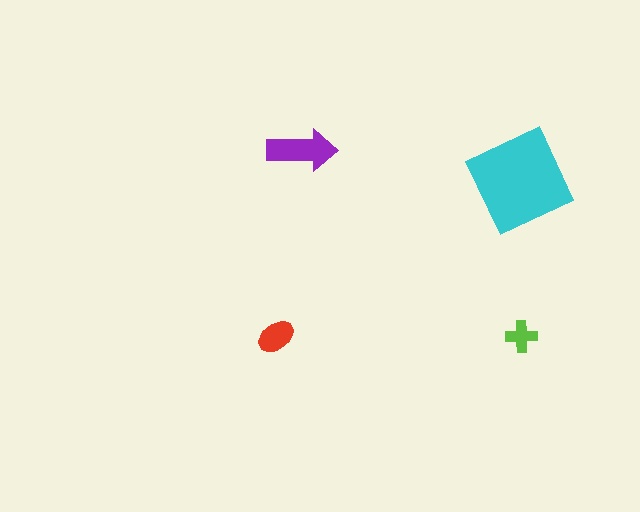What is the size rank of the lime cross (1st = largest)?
4th.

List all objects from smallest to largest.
The lime cross, the red ellipse, the purple arrow, the cyan diamond.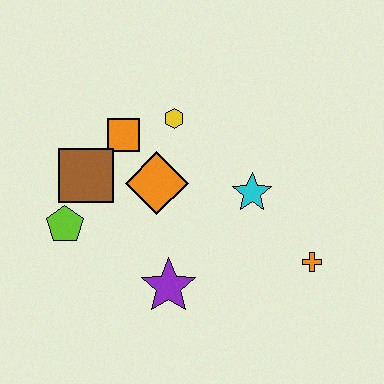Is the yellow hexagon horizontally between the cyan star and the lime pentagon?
Yes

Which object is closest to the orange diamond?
The orange square is closest to the orange diamond.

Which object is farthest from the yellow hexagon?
The orange cross is farthest from the yellow hexagon.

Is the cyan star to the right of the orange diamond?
Yes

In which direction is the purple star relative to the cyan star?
The purple star is below the cyan star.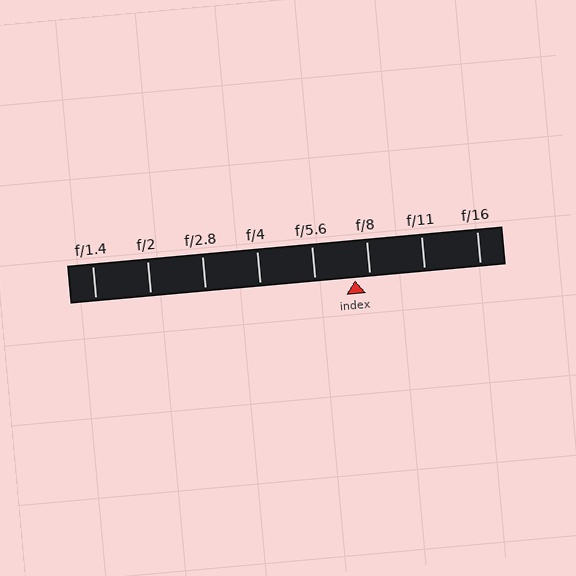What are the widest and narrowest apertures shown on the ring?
The widest aperture shown is f/1.4 and the narrowest is f/16.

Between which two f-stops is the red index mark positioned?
The index mark is between f/5.6 and f/8.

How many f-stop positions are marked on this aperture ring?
There are 8 f-stop positions marked.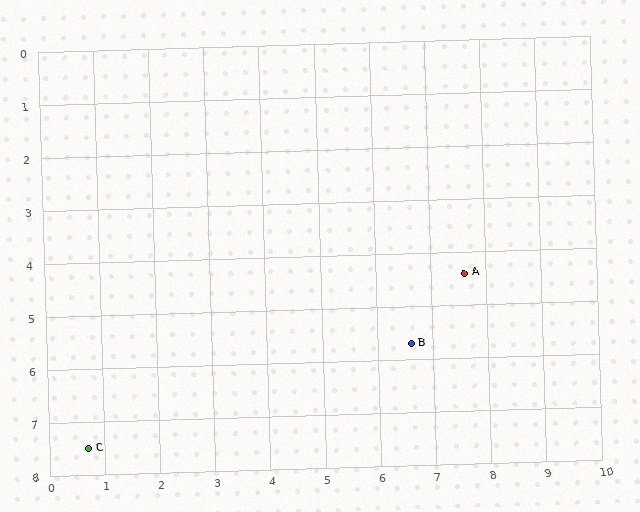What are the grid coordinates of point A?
Point A is at approximately (7.6, 4.4).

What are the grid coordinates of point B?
Point B is at approximately (6.6, 5.7).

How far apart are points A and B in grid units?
Points A and B are about 1.6 grid units apart.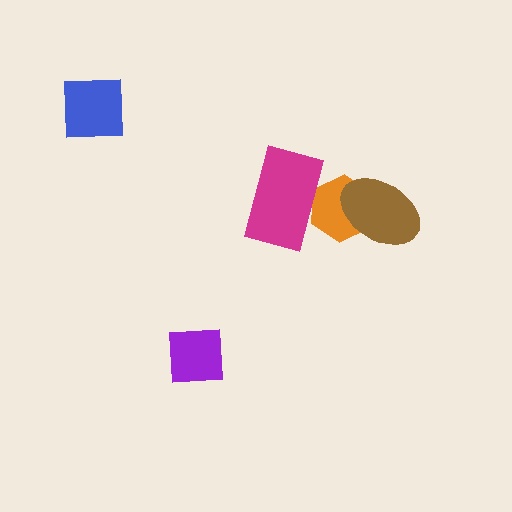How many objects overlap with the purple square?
0 objects overlap with the purple square.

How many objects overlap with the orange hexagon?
2 objects overlap with the orange hexagon.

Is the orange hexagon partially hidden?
Yes, it is partially covered by another shape.